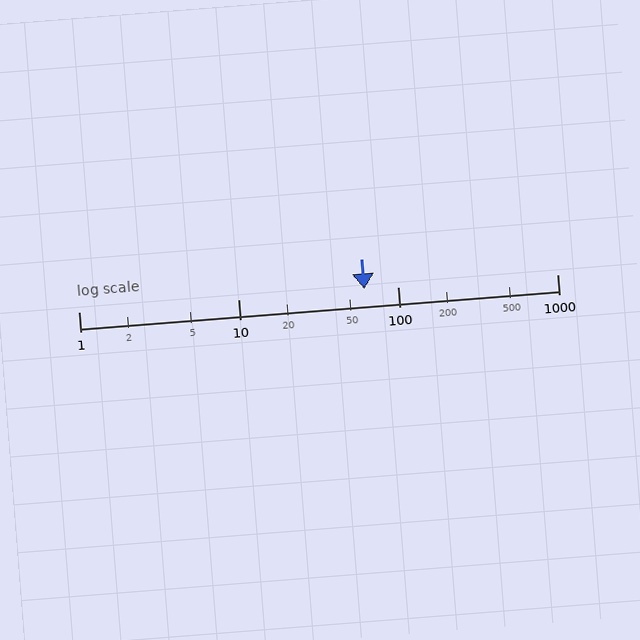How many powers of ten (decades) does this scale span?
The scale spans 3 decades, from 1 to 1000.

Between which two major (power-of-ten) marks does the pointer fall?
The pointer is between 10 and 100.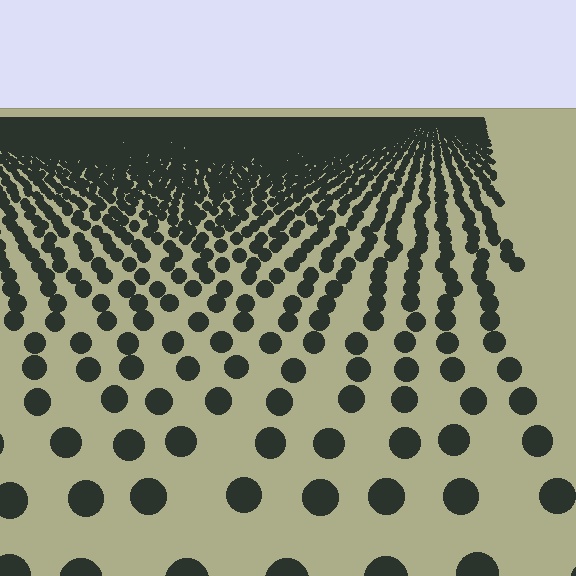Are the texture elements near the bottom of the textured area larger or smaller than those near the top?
Larger. Near the bottom, elements are closer to the viewer and appear at a bigger on-screen size.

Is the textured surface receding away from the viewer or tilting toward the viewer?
The surface is receding away from the viewer. Texture elements get smaller and denser toward the top.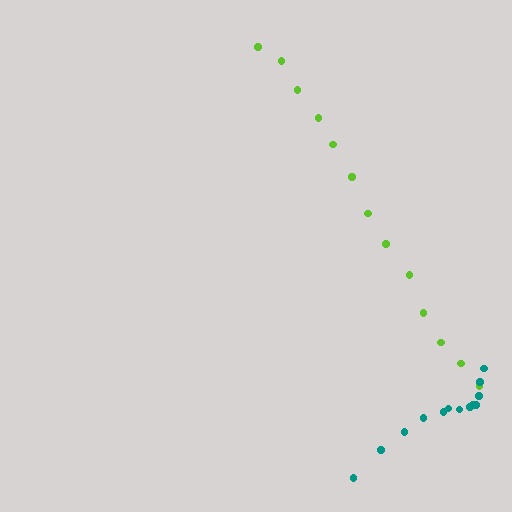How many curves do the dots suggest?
There are 2 distinct paths.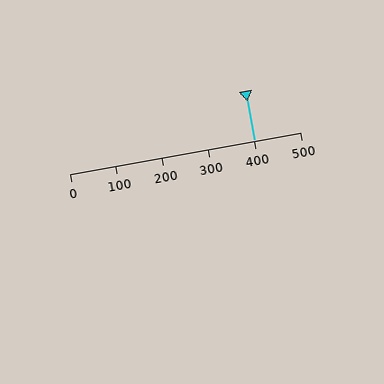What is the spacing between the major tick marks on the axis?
The major ticks are spaced 100 apart.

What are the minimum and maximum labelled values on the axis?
The axis runs from 0 to 500.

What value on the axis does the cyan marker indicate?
The marker indicates approximately 400.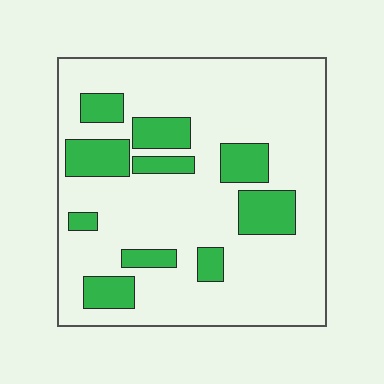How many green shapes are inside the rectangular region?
10.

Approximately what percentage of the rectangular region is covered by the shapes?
Approximately 20%.